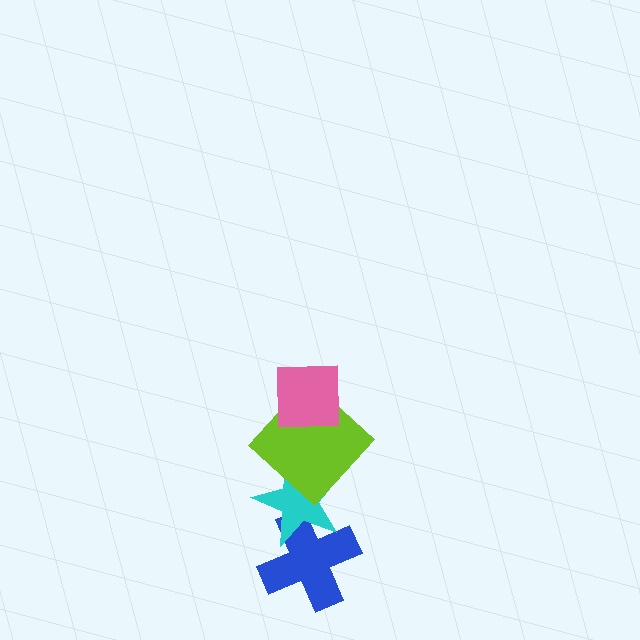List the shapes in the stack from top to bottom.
From top to bottom: the pink square, the lime diamond, the cyan star, the blue cross.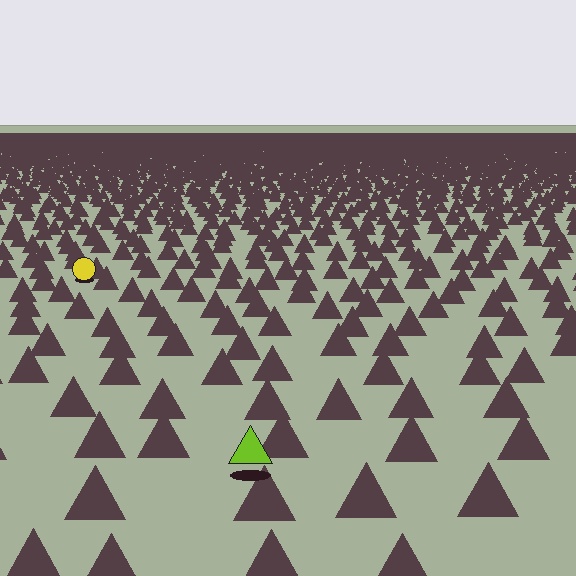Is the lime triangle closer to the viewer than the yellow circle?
Yes. The lime triangle is closer — you can tell from the texture gradient: the ground texture is coarser near it.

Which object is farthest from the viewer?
The yellow circle is farthest from the viewer. It appears smaller and the ground texture around it is denser.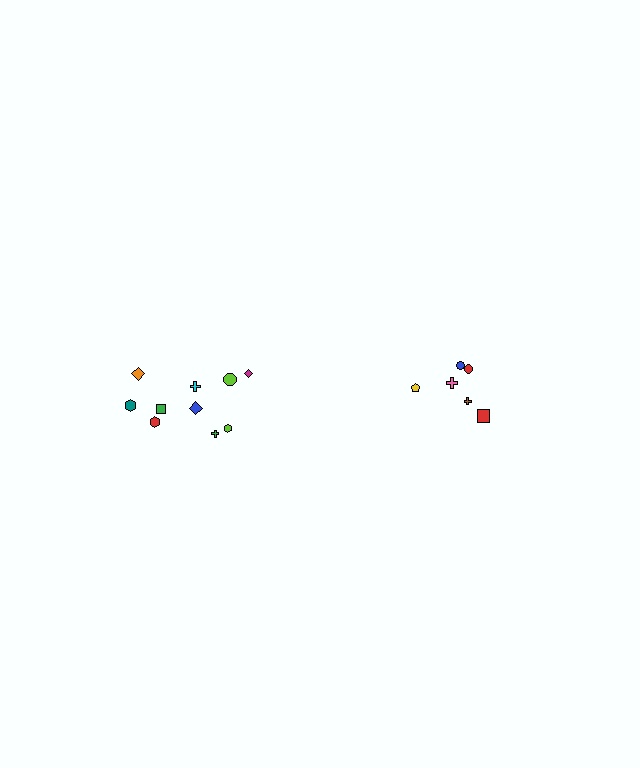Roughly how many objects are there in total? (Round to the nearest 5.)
Roughly 15 objects in total.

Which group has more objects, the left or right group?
The left group.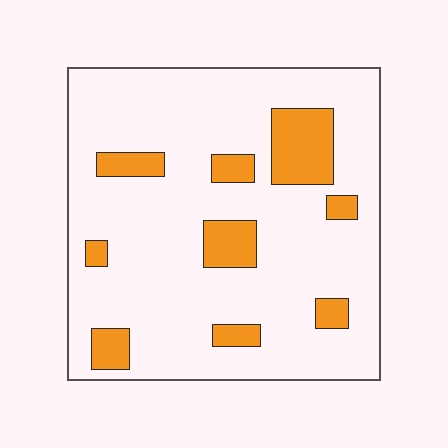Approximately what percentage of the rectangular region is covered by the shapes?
Approximately 15%.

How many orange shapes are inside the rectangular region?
9.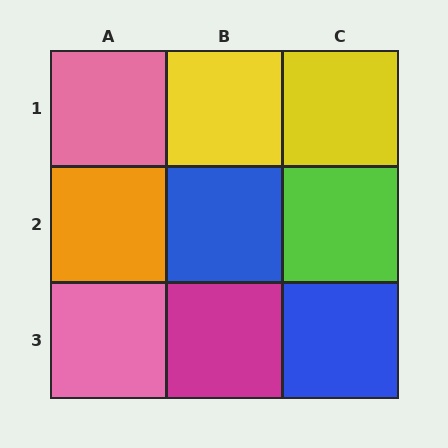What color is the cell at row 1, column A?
Pink.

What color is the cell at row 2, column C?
Lime.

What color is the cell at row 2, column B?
Blue.